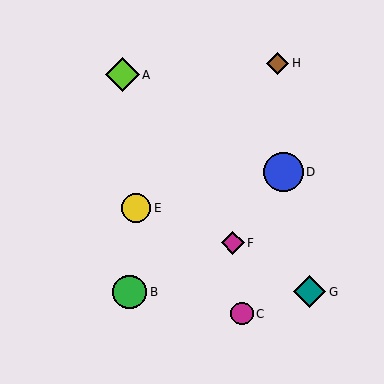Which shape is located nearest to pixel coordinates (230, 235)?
The magenta diamond (labeled F) at (233, 243) is nearest to that location.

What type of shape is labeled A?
Shape A is a lime diamond.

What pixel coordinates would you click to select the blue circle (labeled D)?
Click at (284, 172) to select the blue circle D.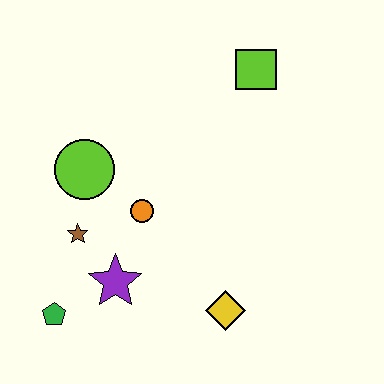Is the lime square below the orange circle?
No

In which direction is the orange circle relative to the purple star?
The orange circle is above the purple star.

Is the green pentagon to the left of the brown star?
Yes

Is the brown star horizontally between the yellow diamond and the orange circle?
No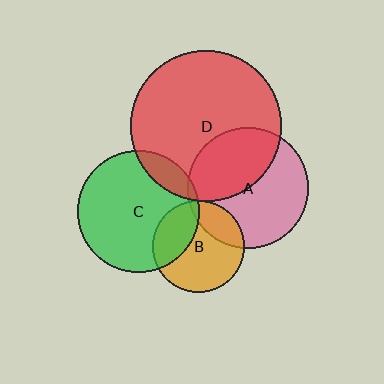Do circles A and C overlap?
Yes.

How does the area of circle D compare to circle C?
Approximately 1.5 times.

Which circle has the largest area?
Circle D (red).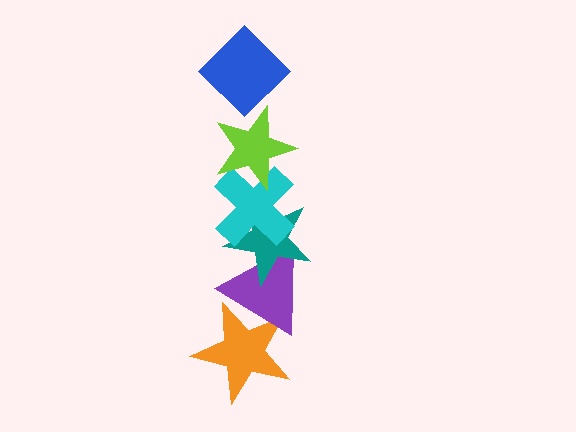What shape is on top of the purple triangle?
The teal star is on top of the purple triangle.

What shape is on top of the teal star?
The cyan cross is on top of the teal star.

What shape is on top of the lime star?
The blue diamond is on top of the lime star.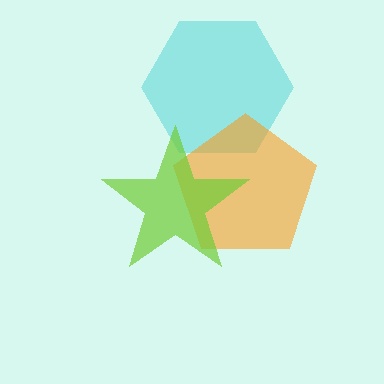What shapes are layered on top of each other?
The layered shapes are: a cyan hexagon, an orange pentagon, a lime star.